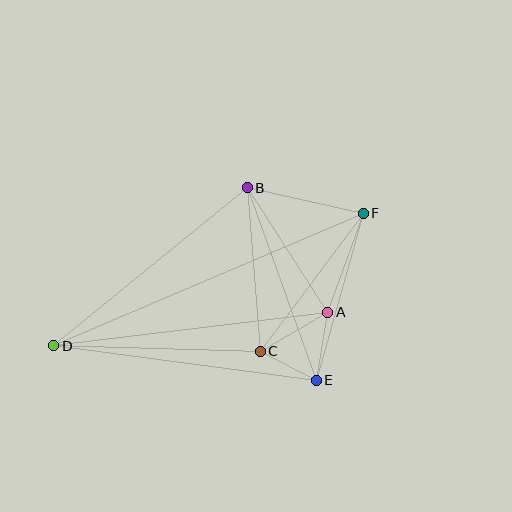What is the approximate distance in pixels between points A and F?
The distance between A and F is approximately 105 pixels.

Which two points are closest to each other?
Points C and E are closest to each other.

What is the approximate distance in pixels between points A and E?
The distance between A and E is approximately 69 pixels.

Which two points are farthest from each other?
Points D and F are farthest from each other.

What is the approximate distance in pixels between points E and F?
The distance between E and F is approximately 173 pixels.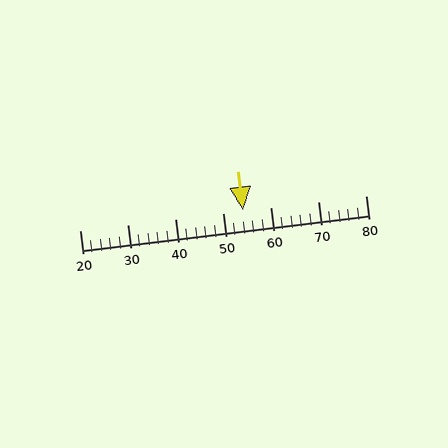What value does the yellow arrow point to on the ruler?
The yellow arrow points to approximately 54.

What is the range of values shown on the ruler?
The ruler shows values from 20 to 80.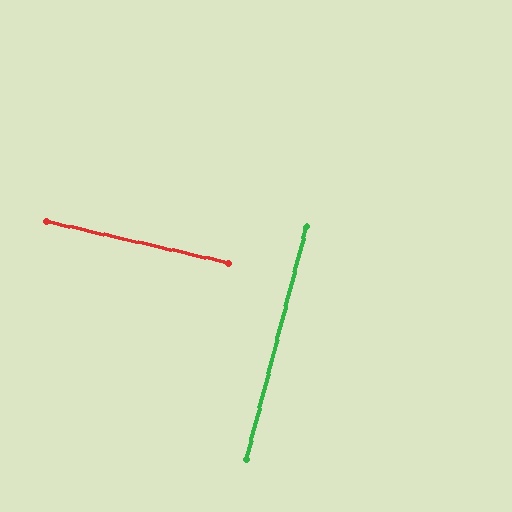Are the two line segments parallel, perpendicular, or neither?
Perpendicular — they meet at approximately 89°.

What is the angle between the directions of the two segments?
Approximately 89 degrees.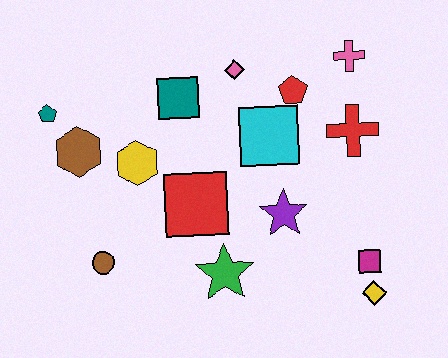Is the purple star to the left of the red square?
No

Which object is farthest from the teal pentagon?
The yellow diamond is farthest from the teal pentagon.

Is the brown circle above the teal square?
No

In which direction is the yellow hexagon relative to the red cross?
The yellow hexagon is to the left of the red cross.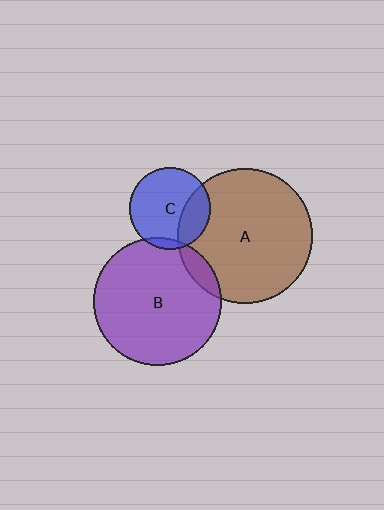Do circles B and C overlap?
Yes.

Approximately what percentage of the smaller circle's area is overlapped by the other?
Approximately 5%.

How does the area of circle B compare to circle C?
Approximately 2.5 times.